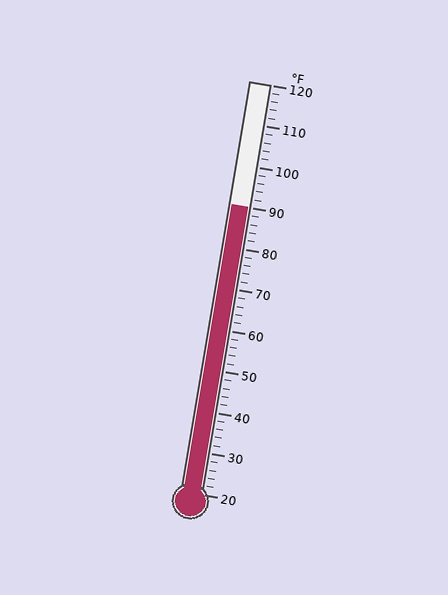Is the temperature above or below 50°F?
The temperature is above 50°F.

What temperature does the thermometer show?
The thermometer shows approximately 90°F.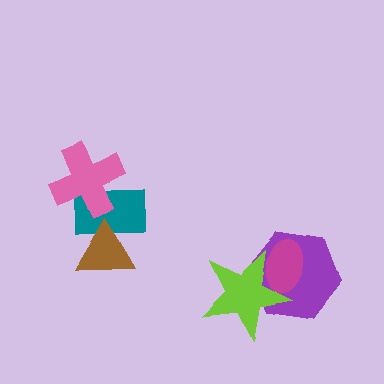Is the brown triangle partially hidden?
No, no other shape covers it.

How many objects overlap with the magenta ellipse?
2 objects overlap with the magenta ellipse.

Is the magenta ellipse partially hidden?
Yes, it is partially covered by another shape.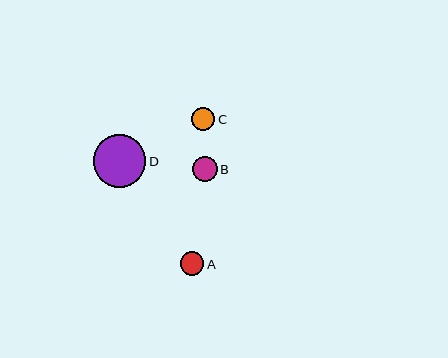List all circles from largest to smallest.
From largest to smallest: D, B, A, C.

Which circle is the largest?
Circle D is the largest with a size of approximately 53 pixels.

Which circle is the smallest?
Circle C is the smallest with a size of approximately 23 pixels.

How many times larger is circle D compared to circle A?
Circle D is approximately 2.3 times the size of circle A.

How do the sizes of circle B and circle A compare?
Circle B and circle A are approximately the same size.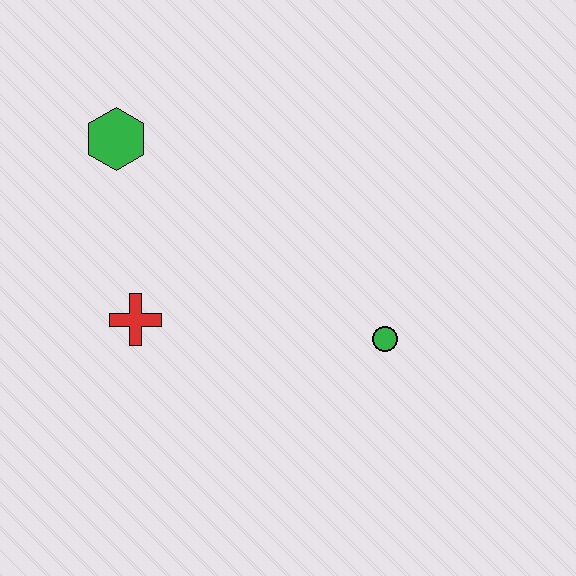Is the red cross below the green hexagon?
Yes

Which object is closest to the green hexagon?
The red cross is closest to the green hexagon.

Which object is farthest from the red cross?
The green circle is farthest from the red cross.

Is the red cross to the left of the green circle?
Yes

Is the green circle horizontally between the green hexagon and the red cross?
No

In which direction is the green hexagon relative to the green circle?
The green hexagon is to the left of the green circle.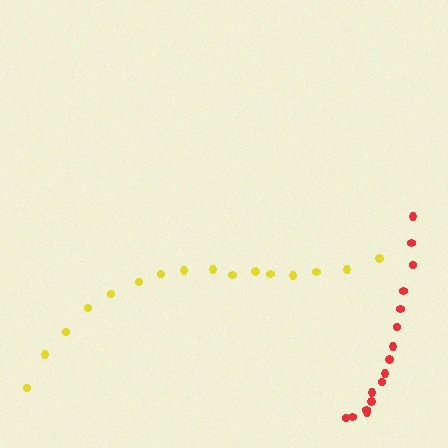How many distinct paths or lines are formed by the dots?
There are 2 distinct paths.